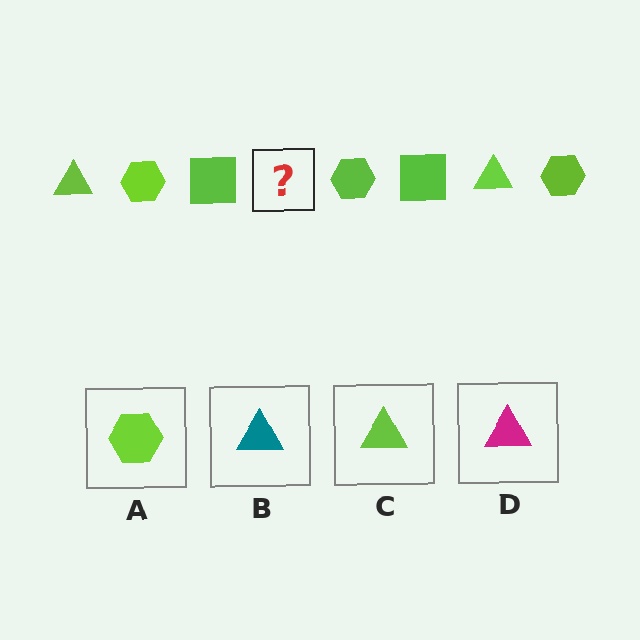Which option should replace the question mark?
Option C.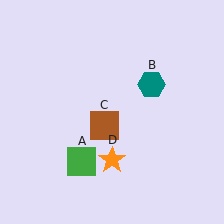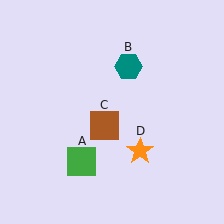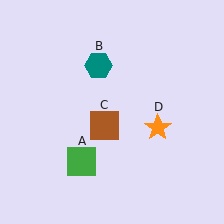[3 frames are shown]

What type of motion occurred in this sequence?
The teal hexagon (object B), orange star (object D) rotated counterclockwise around the center of the scene.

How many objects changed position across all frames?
2 objects changed position: teal hexagon (object B), orange star (object D).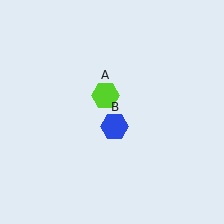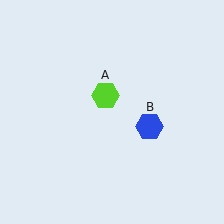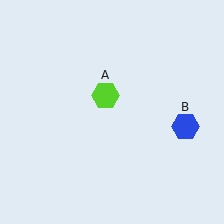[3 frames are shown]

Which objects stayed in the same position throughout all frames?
Lime hexagon (object A) remained stationary.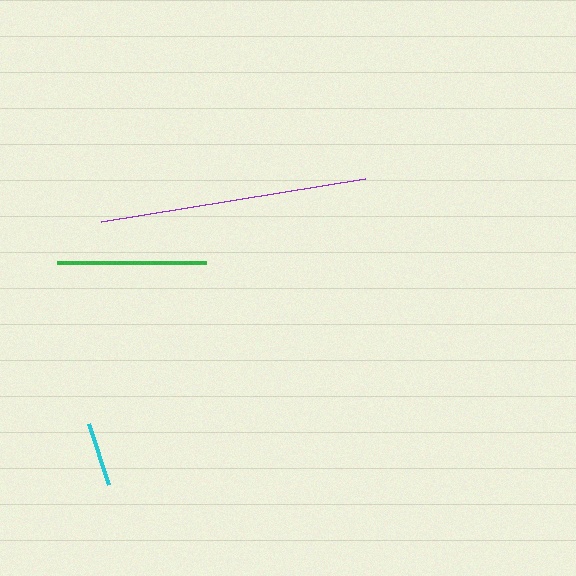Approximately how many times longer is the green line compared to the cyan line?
The green line is approximately 2.3 times the length of the cyan line.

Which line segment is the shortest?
The cyan line is the shortest at approximately 65 pixels.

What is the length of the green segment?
The green segment is approximately 150 pixels long.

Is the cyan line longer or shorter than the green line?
The green line is longer than the cyan line.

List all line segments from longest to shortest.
From longest to shortest: purple, green, cyan.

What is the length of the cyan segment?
The cyan segment is approximately 65 pixels long.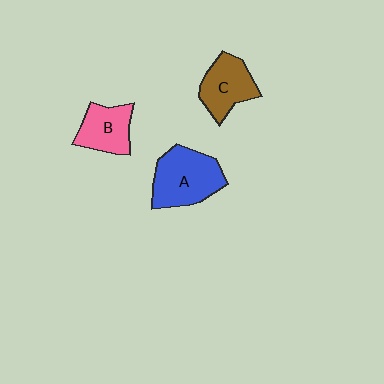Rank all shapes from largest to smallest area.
From largest to smallest: A (blue), C (brown), B (pink).